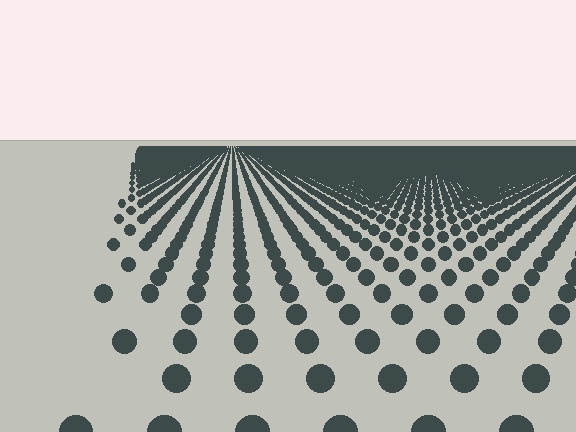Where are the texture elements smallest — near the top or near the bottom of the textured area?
Near the top.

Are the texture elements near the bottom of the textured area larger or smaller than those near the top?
Larger. Near the bottom, elements are closer to the viewer and appear at a bigger on-screen size.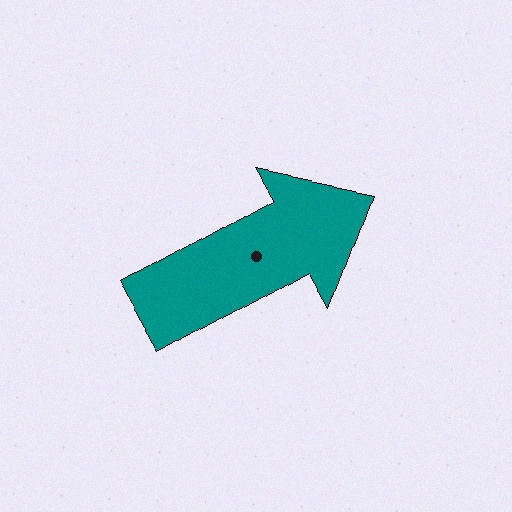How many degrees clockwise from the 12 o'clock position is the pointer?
Approximately 61 degrees.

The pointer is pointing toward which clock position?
Roughly 2 o'clock.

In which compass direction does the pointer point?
Northeast.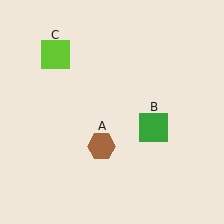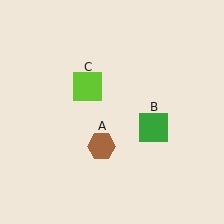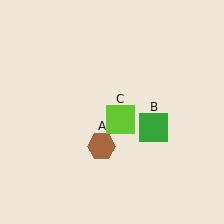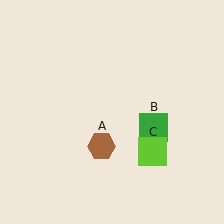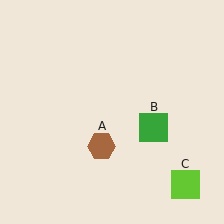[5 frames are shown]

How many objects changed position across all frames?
1 object changed position: lime square (object C).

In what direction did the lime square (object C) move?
The lime square (object C) moved down and to the right.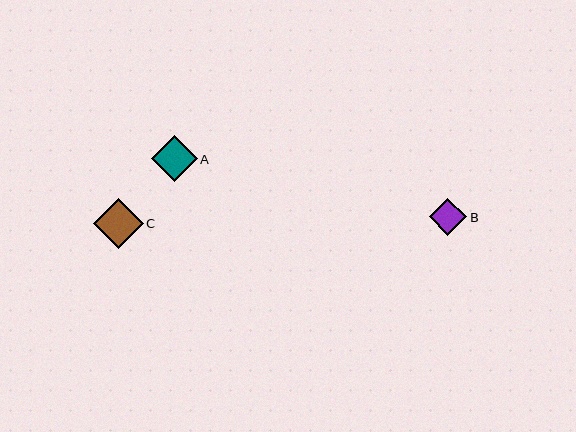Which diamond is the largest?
Diamond C is the largest with a size of approximately 50 pixels.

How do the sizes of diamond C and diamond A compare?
Diamond C and diamond A are approximately the same size.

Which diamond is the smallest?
Diamond B is the smallest with a size of approximately 37 pixels.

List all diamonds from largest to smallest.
From largest to smallest: C, A, B.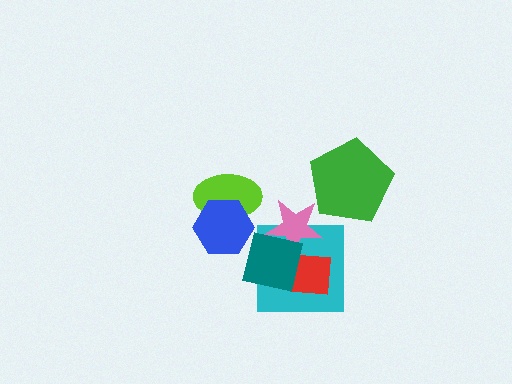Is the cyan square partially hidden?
Yes, it is partially covered by another shape.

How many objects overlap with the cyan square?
3 objects overlap with the cyan square.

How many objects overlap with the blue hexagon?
1 object overlaps with the blue hexagon.